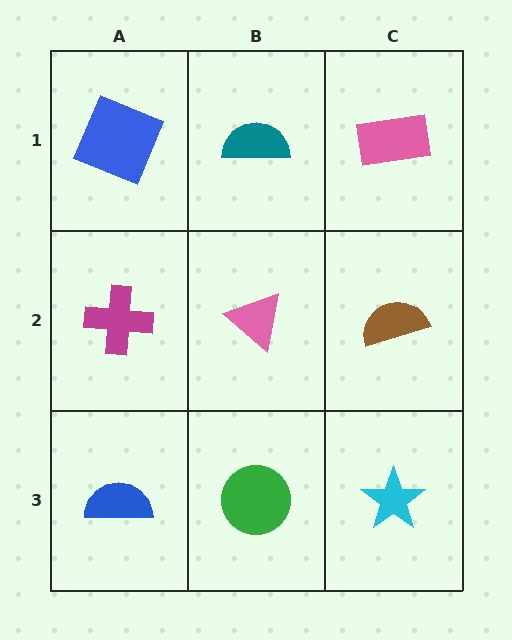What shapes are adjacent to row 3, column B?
A pink triangle (row 2, column B), a blue semicircle (row 3, column A), a cyan star (row 3, column C).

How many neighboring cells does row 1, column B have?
3.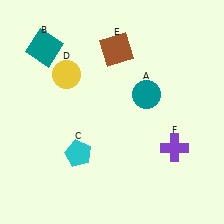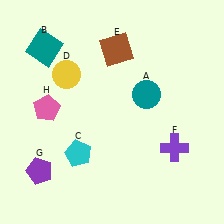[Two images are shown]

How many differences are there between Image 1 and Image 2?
There are 2 differences between the two images.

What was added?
A purple pentagon (G), a pink pentagon (H) were added in Image 2.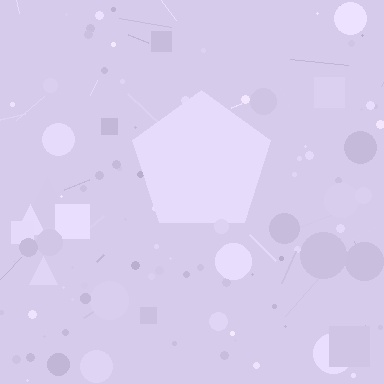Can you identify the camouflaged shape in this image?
The camouflaged shape is a pentagon.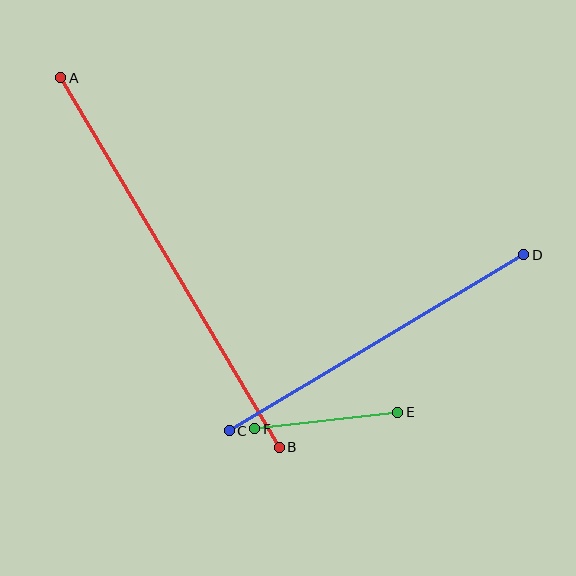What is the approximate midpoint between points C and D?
The midpoint is at approximately (376, 343) pixels.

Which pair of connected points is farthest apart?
Points A and B are farthest apart.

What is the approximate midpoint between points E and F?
The midpoint is at approximately (326, 421) pixels.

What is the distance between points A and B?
The distance is approximately 429 pixels.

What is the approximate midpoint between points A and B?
The midpoint is at approximately (170, 262) pixels.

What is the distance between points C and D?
The distance is approximately 343 pixels.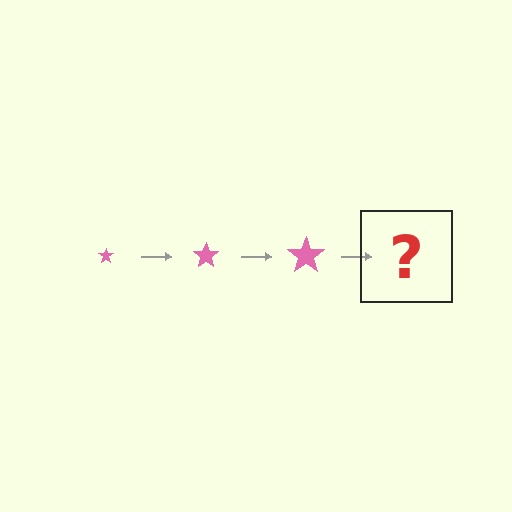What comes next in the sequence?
The next element should be a pink star, larger than the previous one.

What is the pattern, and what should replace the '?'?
The pattern is that the star gets progressively larger each step. The '?' should be a pink star, larger than the previous one.